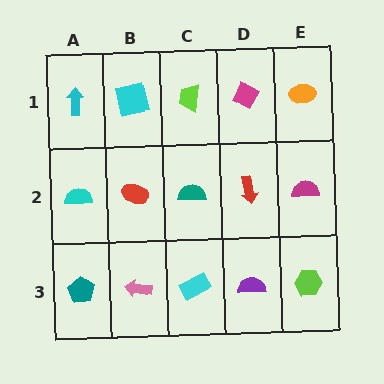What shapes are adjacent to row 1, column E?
A magenta semicircle (row 2, column E), a magenta diamond (row 1, column D).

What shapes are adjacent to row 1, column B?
A red ellipse (row 2, column B), a cyan arrow (row 1, column A), a lime trapezoid (row 1, column C).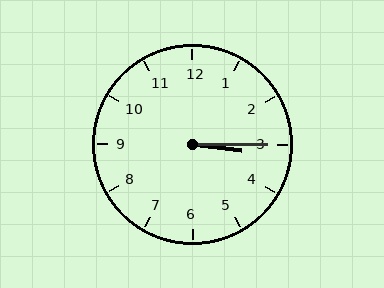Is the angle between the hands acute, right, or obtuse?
It is acute.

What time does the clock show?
3:15.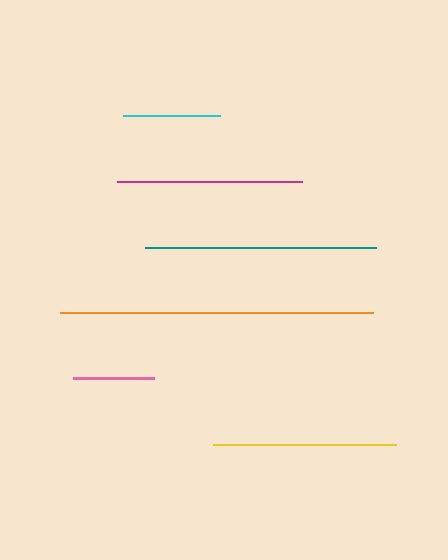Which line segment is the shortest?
The pink line is the shortest at approximately 82 pixels.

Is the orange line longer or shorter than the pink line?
The orange line is longer than the pink line.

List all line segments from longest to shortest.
From longest to shortest: orange, teal, magenta, yellow, cyan, pink.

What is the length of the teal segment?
The teal segment is approximately 231 pixels long.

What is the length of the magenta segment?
The magenta segment is approximately 184 pixels long.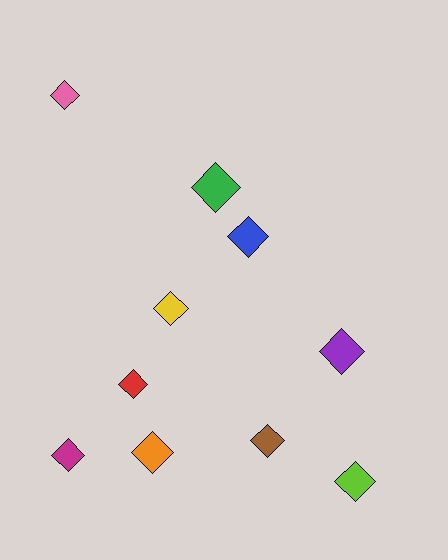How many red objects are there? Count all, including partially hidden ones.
There is 1 red object.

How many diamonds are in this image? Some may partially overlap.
There are 10 diamonds.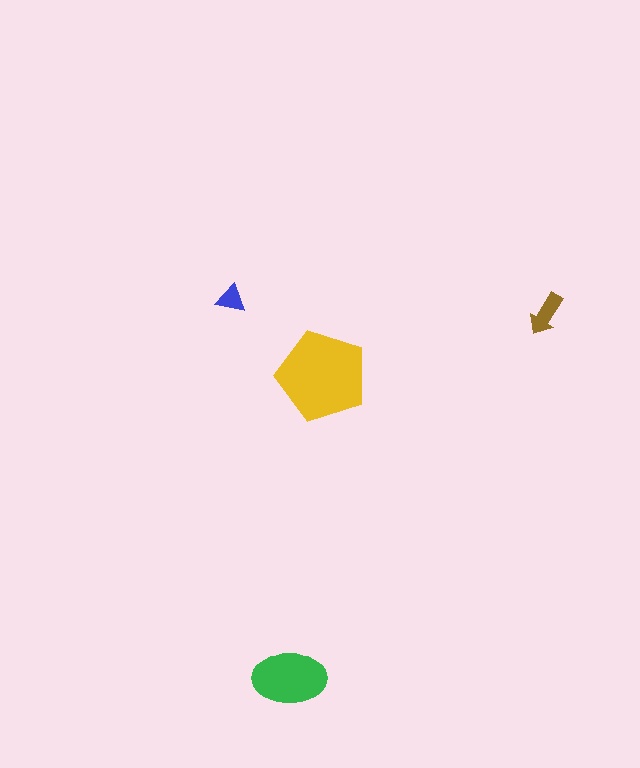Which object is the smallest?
The blue triangle.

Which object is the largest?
The yellow pentagon.